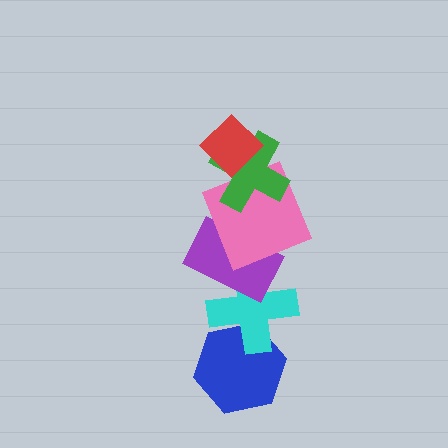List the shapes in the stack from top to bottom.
From top to bottom: the red diamond, the green cross, the pink square, the purple rectangle, the cyan cross, the blue hexagon.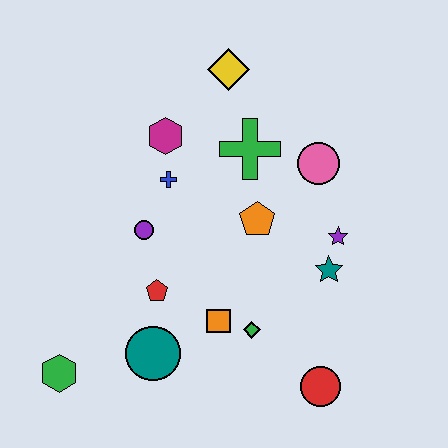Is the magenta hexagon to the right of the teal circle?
Yes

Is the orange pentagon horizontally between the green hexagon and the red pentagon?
No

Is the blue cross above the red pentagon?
Yes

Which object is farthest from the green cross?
The green hexagon is farthest from the green cross.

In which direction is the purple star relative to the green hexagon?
The purple star is to the right of the green hexagon.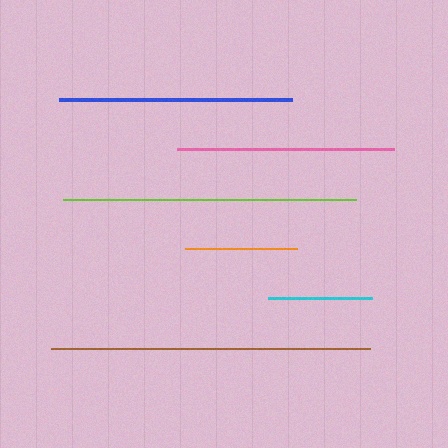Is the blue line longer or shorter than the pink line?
The blue line is longer than the pink line.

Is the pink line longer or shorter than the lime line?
The lime line is longer than the pink line.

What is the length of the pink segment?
The pink segment is approximately 217 pixels long.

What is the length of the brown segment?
The brown segment is approximately 319 pixels long.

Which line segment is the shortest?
The cyan line is the shortest at approximately 104 pixels.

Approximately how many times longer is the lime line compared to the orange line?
The lime line is approximately 2.6 times the length of the orange line.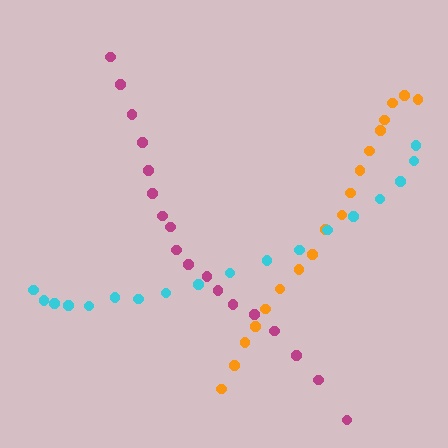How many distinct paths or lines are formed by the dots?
There are 3 distinct paths.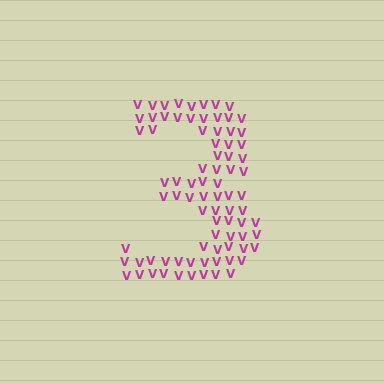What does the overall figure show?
The overall figure shows the digit 3.